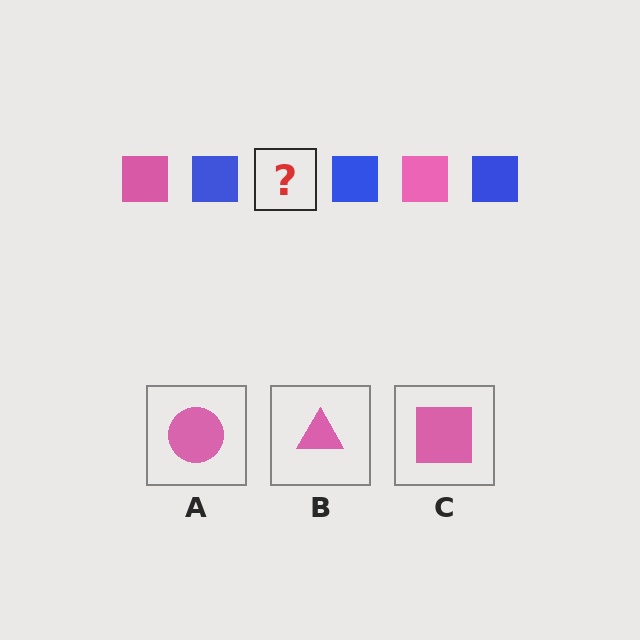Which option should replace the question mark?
Option C.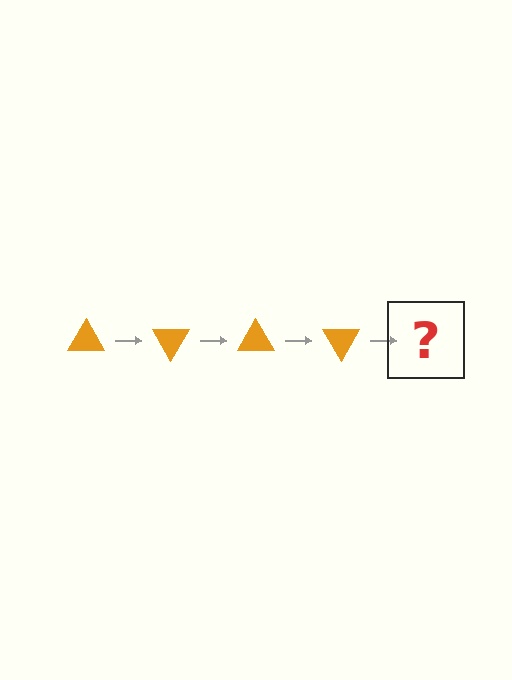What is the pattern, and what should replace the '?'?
The pattern is that the triangle rotates 60 degrees each step. The '?' should be an orange triangle rotated 240 degrees.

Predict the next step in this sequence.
The next step is an orange triangle rotated 240 degrees.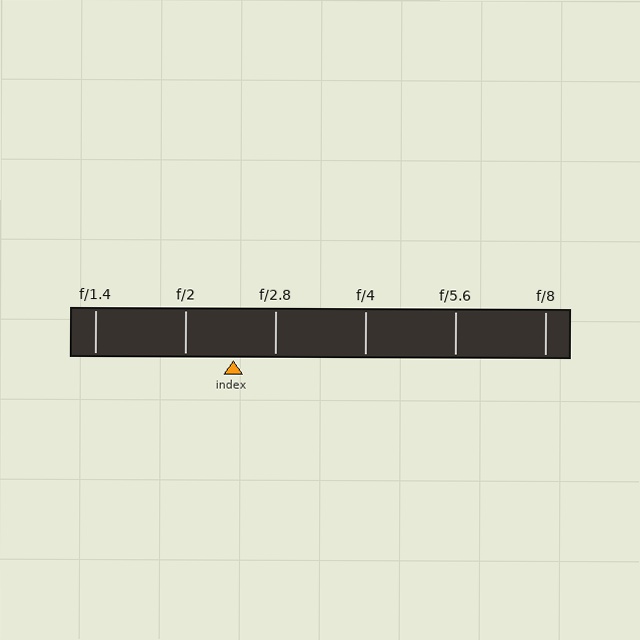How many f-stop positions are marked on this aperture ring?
There are 6 f-stop positions marked.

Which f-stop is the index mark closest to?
The index mark is closest to f/2.8.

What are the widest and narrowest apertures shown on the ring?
The widest aperture shown is f/1.4 and the narrowest is f/8.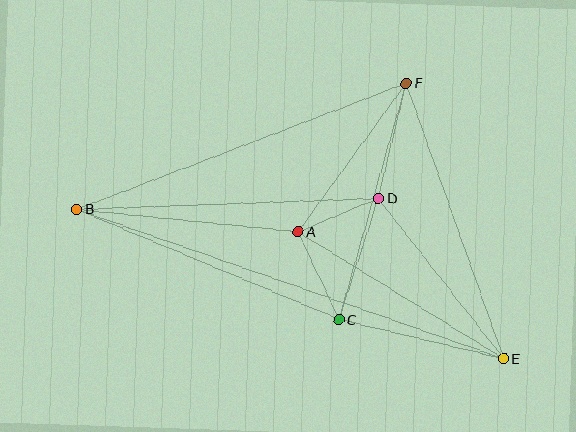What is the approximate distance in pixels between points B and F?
The distance between B and F is approximately 353 pixels.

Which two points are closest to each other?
Points A and D are closest to each other.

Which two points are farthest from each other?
Points B and E are farthest from each other.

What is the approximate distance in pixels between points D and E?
The distance between D and E is approximately 204 pixels.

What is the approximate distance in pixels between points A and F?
The distance between A and F is approximately 183 pixels.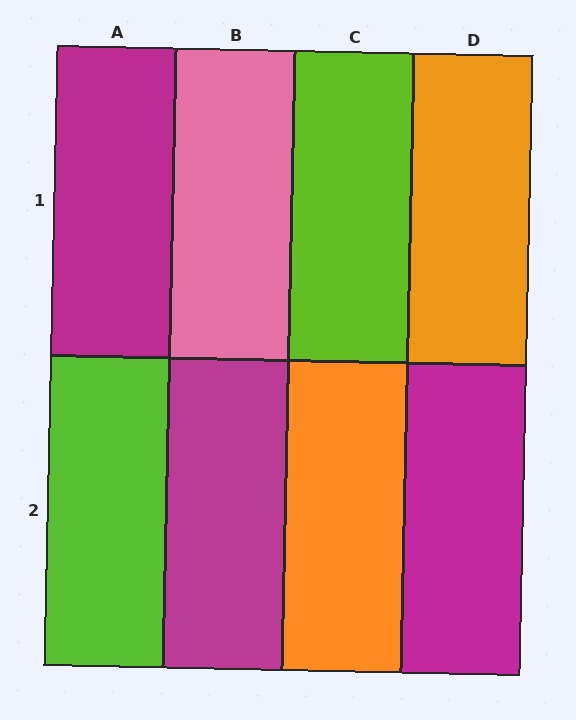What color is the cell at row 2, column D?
Magenta.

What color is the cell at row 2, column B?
Magenta.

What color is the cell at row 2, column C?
Orange.